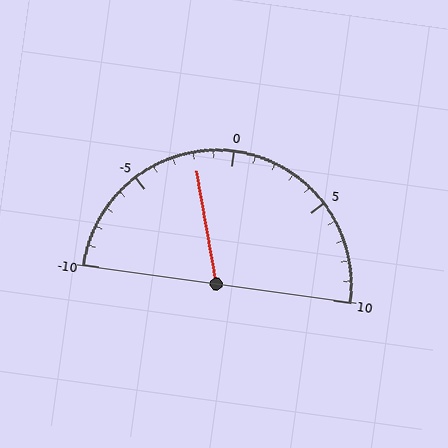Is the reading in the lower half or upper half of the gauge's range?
The reading is in the lower half of the range (-10 to 10).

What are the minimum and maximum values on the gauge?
The gauge ranges from -10 to 10.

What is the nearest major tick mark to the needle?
The nearest major tick mark is 0.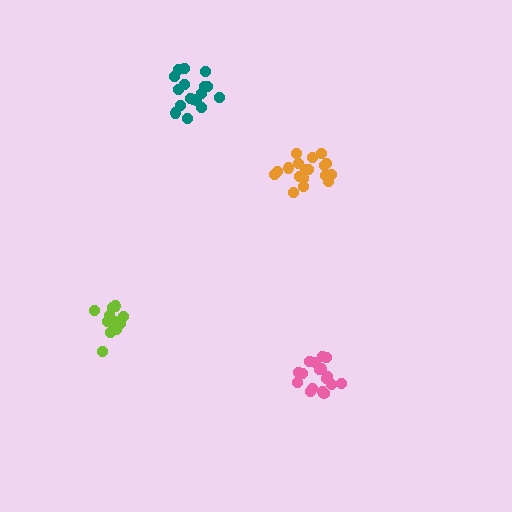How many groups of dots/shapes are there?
There are 4 groups.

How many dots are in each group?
Group 1: 18 dots, Group 2: 17 dots, Group 3: 12 dots, Group 4: 17 dots (64 total).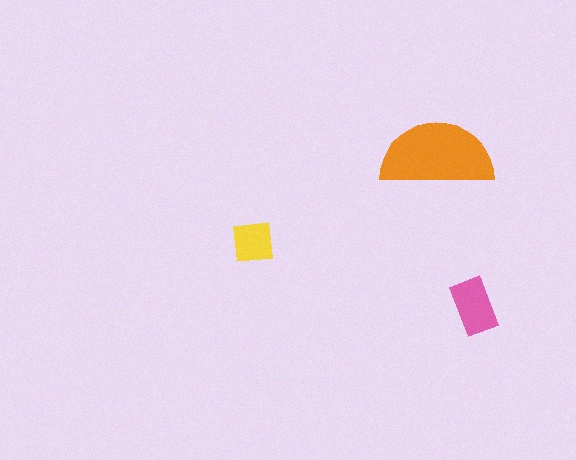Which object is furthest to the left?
The yellow square is leftmost.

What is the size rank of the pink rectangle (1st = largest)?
2nd.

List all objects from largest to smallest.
The orange semicircle, the pink rectangle, the yellow square.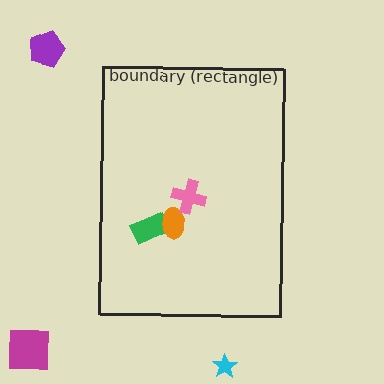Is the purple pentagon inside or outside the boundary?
Outside.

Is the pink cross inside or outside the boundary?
Inside.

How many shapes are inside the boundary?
3 inside, 3 outside.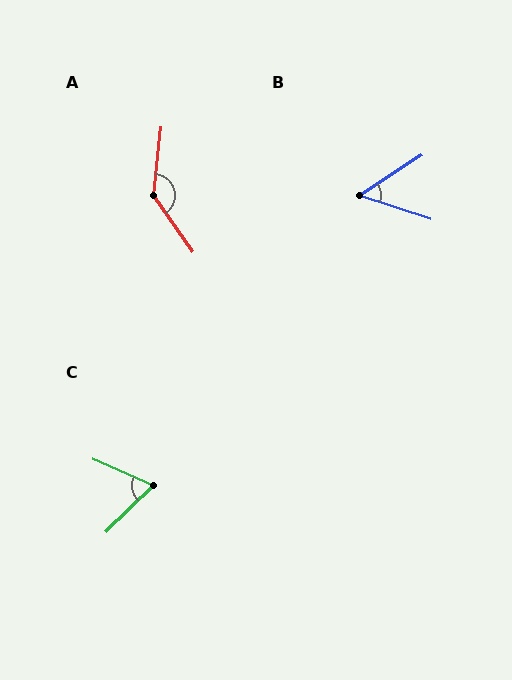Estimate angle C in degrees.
Approximately 69 degrees.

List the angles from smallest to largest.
B (51°), C (69°), A (139°).